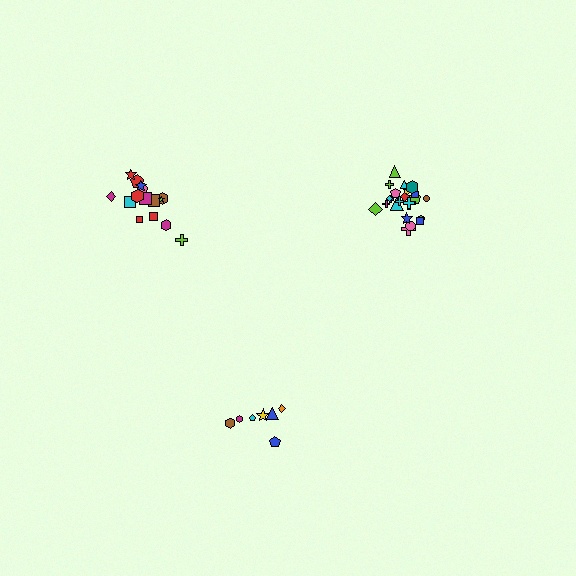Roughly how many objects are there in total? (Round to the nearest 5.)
Roughly 45 objects in total.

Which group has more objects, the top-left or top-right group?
The top-right group.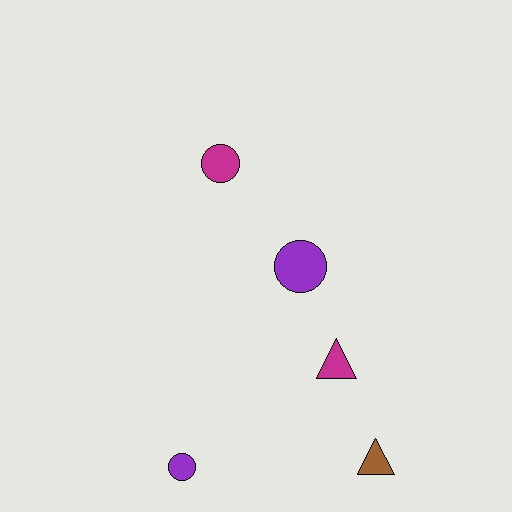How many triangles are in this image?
There are 2 triangles.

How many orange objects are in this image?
There are no orange objects.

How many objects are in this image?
There are 5 objects.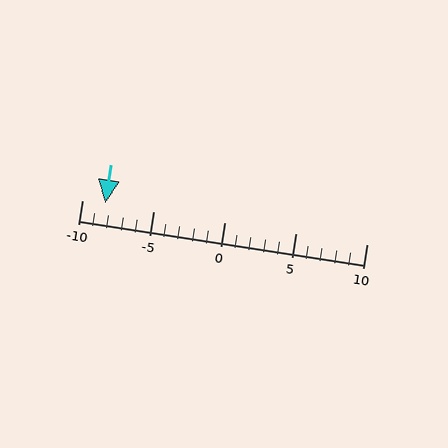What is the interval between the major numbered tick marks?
The major tick marks are spaced 5 units apart.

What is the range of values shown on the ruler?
The ruler shows values from -10 to 10.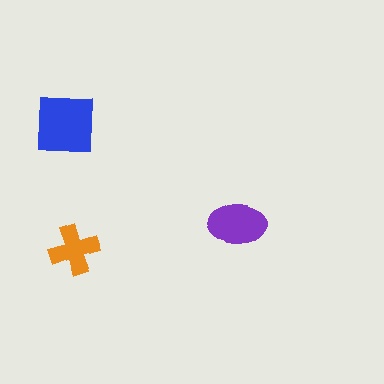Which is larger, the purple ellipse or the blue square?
The blue square.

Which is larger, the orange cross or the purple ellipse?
The purple ellipse.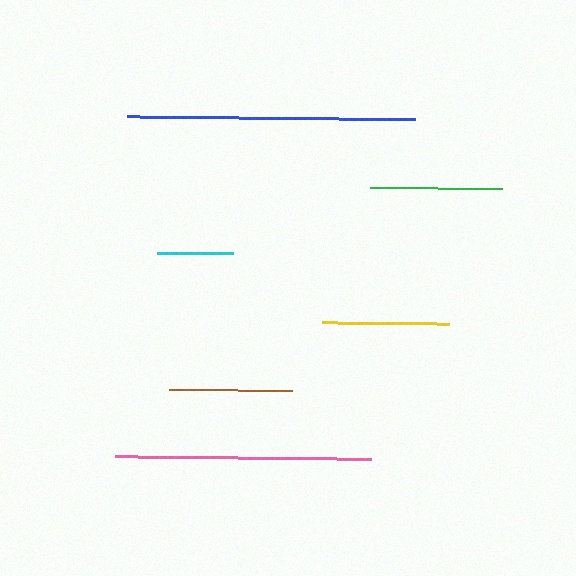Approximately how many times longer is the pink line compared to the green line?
The pink line is approximately 1.9 times the length of the green line.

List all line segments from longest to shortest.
From longest to shortest: blue, pink, green, yellow, brown, cyan.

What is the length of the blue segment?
The blue segment is approximately 288 pixels long.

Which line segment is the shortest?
The cyan line is the shortest at approximately 75 pixels.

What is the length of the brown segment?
The brown segment is approximately 123 pixels long.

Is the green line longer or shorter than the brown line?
The green line is longer than the brown line.